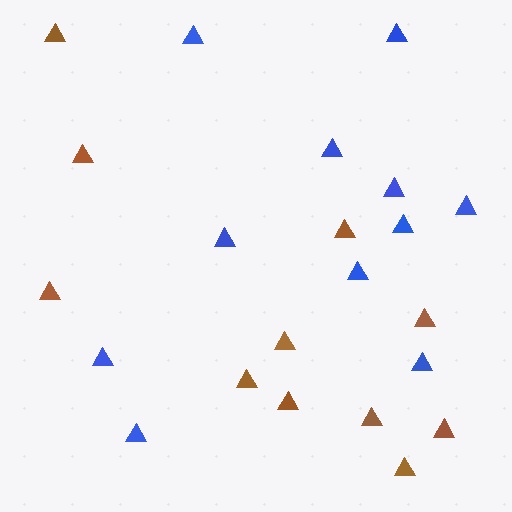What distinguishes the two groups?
There are 2 groups: one group of blue triangles (11) and one group of brown triangles (11).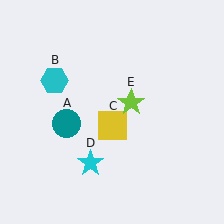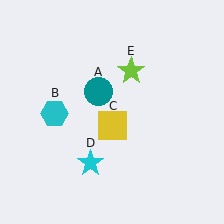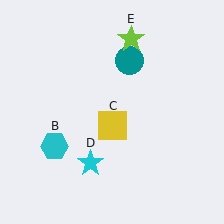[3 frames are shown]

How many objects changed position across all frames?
3 objects changed position: teal circle (object A), cyan hexagon (object B), lime star (object E).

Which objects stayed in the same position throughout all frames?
Yellow square (object C) and cyan star (object D) remained stationary.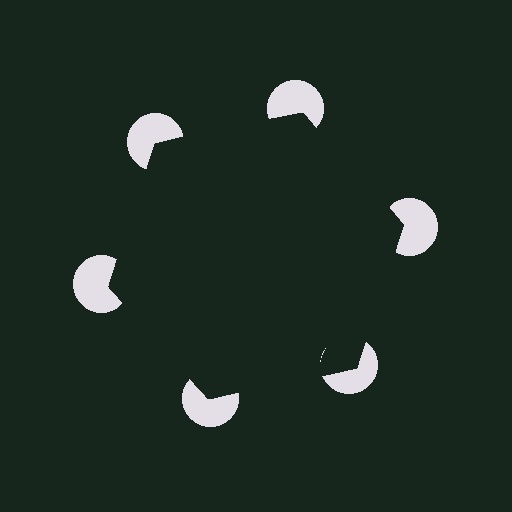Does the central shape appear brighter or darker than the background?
It typically appears slightly darker than the background, even though no actual brightness change is drawn.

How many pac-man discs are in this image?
There are 6 — one at each vertex of the illusory hexagon.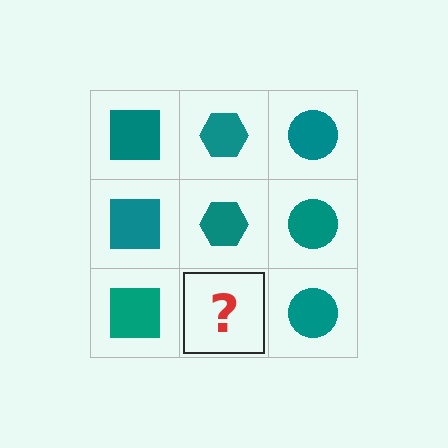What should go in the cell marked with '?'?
The missing cell should contain a teal hexagon.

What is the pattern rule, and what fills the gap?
The rule is that each column has a consistent shape. The gap should be filled with a teal hexagon.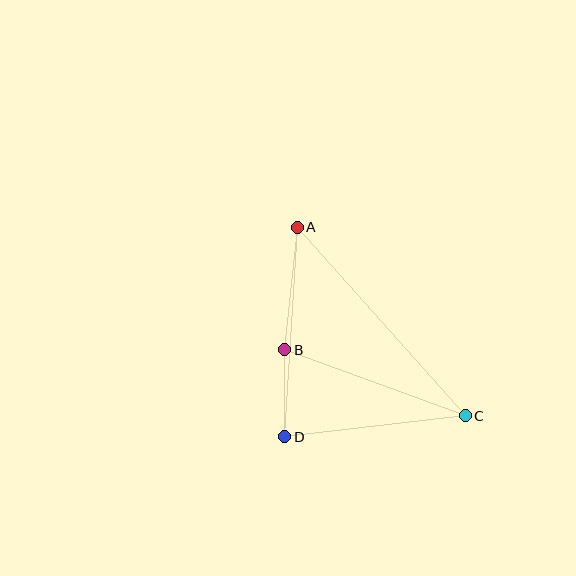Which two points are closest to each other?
Points B and D are closest to each other.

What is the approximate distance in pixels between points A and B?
The distance between A and B is approximately 123 pixels.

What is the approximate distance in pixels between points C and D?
The distance between C and D is approximately 181 pixels.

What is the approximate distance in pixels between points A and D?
The distance between A and D is approximately 210 pixels.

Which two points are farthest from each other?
Points A and C are farthest from each other.